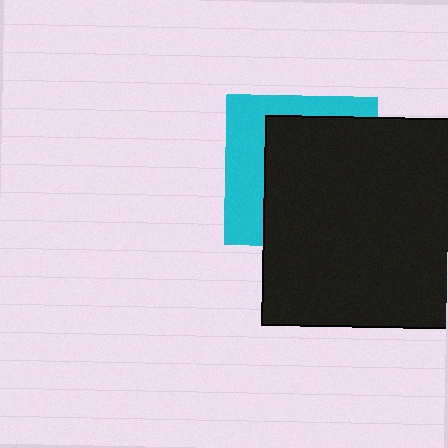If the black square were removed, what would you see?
You would see the complete cyan square.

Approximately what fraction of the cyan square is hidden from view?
Roughly 64% of the cyan square is hidden behind the black square.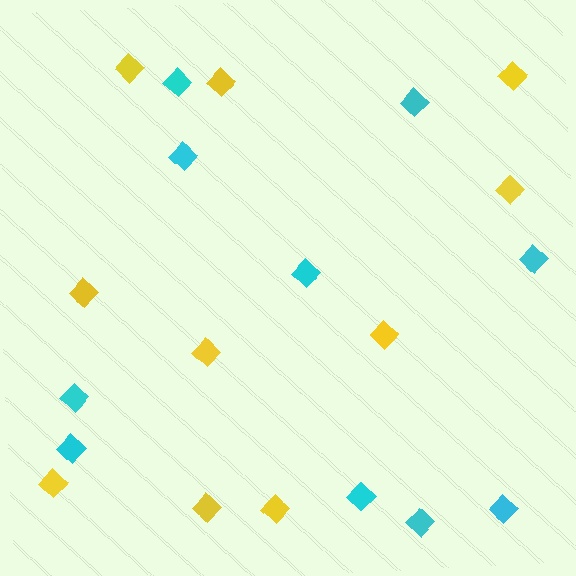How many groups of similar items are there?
There are 2 groups: one group of cyan diamonds (10) and one group of yellow diamonds (10).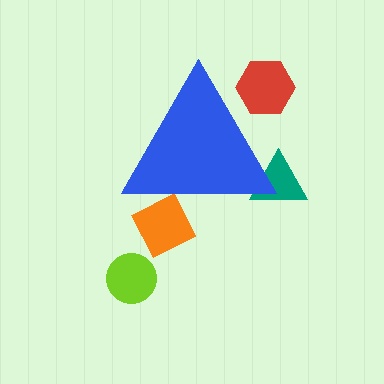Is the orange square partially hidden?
Yes, the orange square is partially hidden behind the blue triangle.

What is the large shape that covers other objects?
A blue triangle.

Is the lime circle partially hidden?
No, the lime circle is fully visible.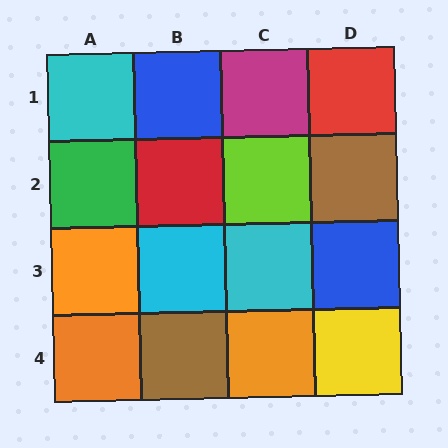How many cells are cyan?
3 cells are cyan.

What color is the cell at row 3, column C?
Cyan.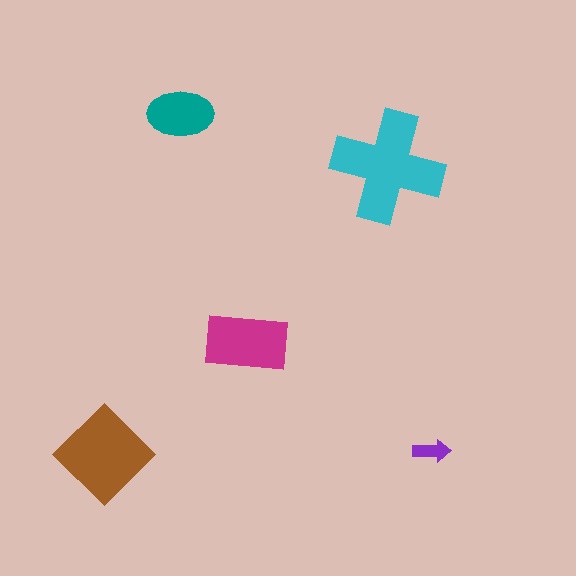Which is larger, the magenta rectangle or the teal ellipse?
The magenta rectangle.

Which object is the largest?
The cyan cross.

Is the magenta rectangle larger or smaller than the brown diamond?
Smaller.